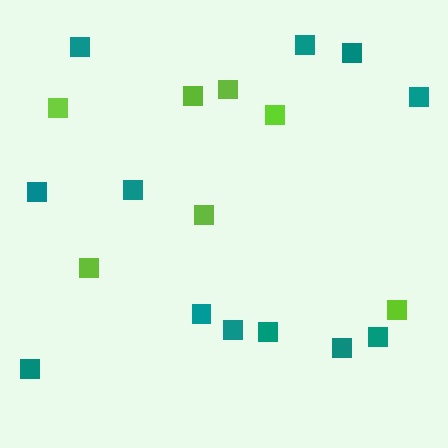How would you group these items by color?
There are 2 groups: one group of lime squares (7) and one group of teal squares (12).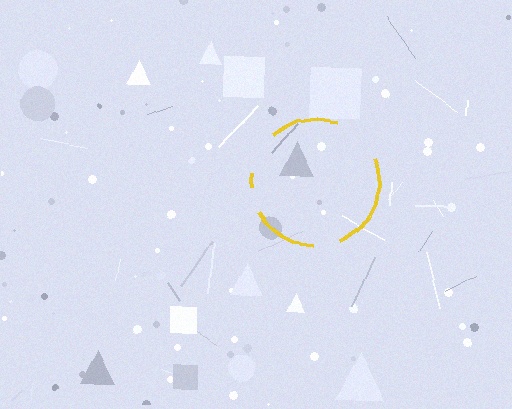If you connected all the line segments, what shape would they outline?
They would outline a circle.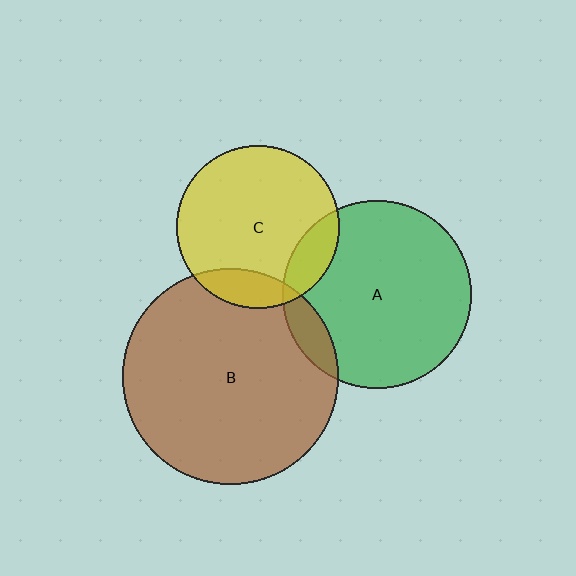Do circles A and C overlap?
Yes.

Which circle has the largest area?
Circle B (brown).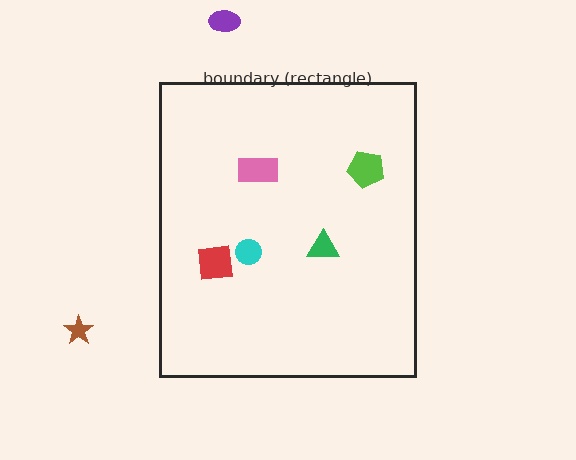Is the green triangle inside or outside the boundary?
Inside.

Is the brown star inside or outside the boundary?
Outside.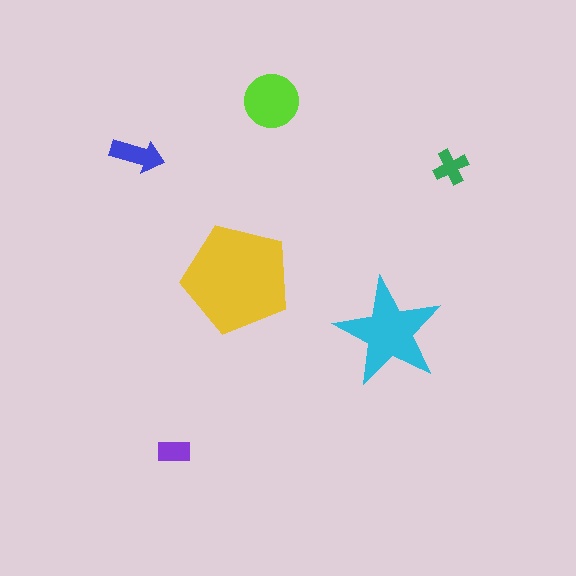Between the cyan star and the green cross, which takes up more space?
The cyan star.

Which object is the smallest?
The purple rectangle.